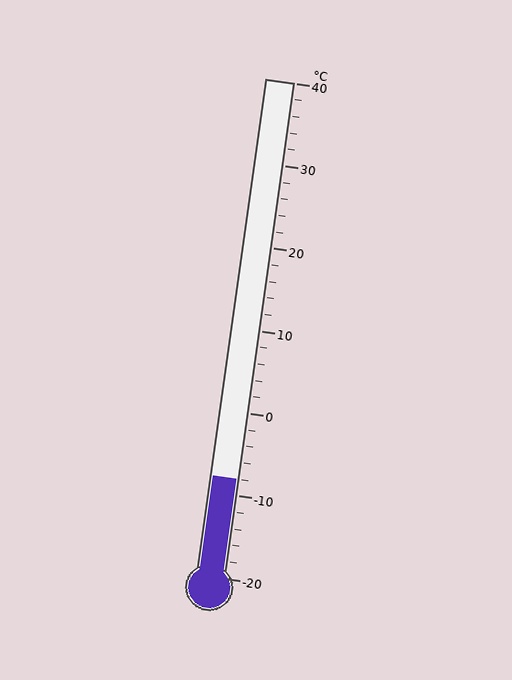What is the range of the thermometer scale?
The thermometer scale ranges from -20°C to 40°C.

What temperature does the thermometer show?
The thermometer shows approximately -8°C.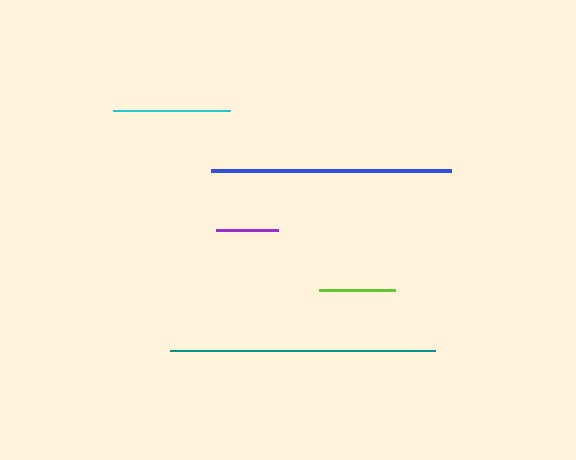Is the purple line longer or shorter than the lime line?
The lime line is longer than the purple line.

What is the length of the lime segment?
The lime segment is approximately 76 pixels long.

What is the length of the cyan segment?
The cyan segment is approximately 117 pixels long.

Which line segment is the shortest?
The purple line is the shortest at approximately 62 pixels.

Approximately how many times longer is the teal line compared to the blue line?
The teal line is approximately 1.1 times the length of the blue line.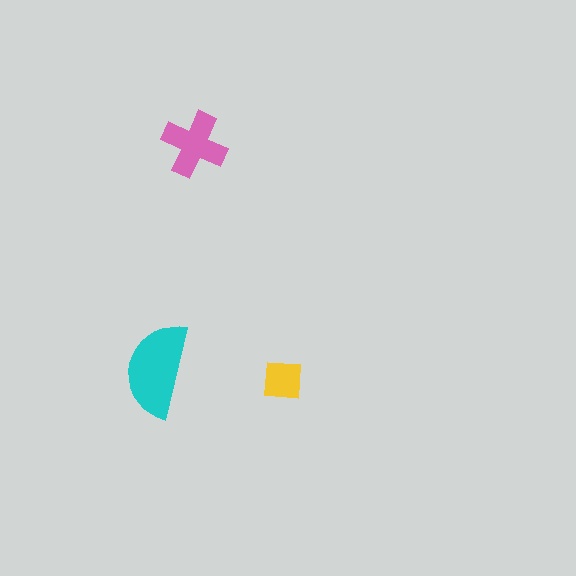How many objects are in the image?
There are 3 objects in the image.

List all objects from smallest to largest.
The yellow square, the pink cross, the cyan semicircle.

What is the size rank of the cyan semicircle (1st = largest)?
1st.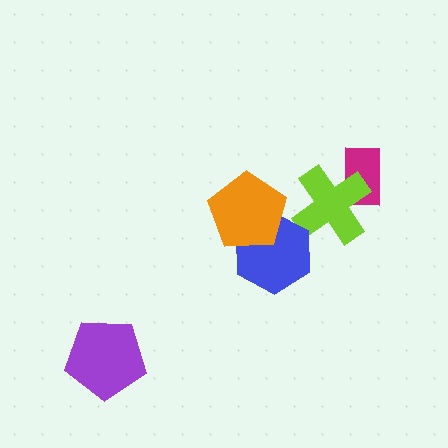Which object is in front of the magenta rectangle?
The lime cross is in front of the magenta rectangle.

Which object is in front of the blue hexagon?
The orange pentagon is in front of the blue hexagon.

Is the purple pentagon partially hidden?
No, no other shape covers it.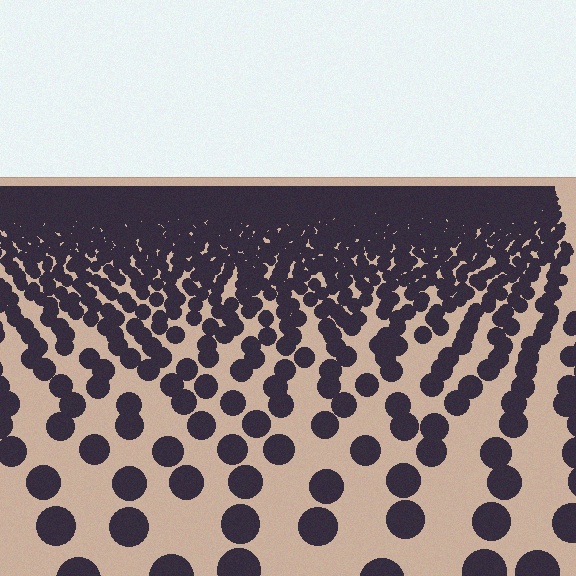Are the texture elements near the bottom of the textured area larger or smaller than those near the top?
Larger. Near the bottom, elements are closer to the viewer and appear at a bigger on-screen size.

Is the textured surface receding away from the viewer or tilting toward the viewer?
The surface is receding away from the viewer. Texture elements get smaller and denser toward the top.